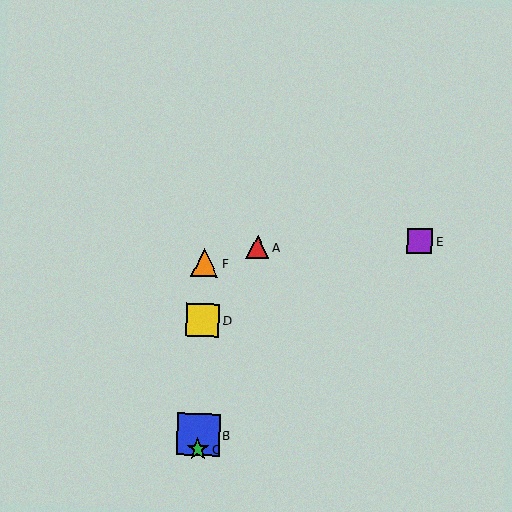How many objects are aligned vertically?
4 objects (B, C, D, F) are aligned vertically.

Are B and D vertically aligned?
Yes, both are at x≈198.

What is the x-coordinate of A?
Object A is at x≈257.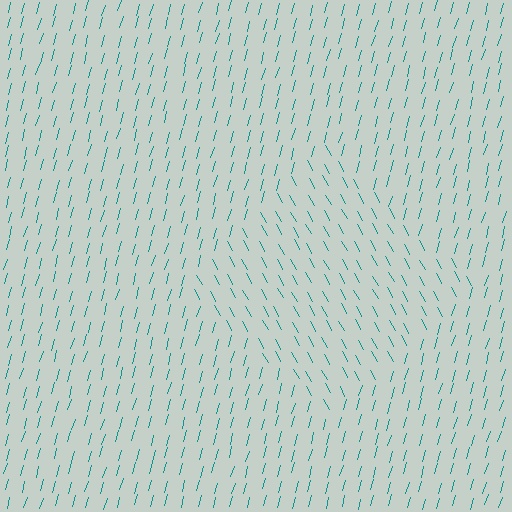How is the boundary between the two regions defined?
The boundary is defined purely by a change in line orientation (approximately 45 degrees difference). All lines are the same color and thickness.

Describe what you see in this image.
The image is filled with small teal line segments. A diamond region in the image has lines oriented differently from the surrounding lines, creating a visible texture boundary.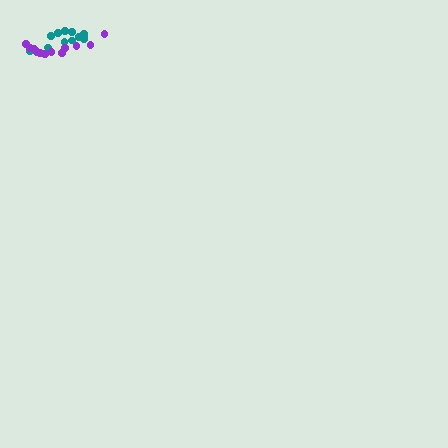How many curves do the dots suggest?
There are 2 distinct paths.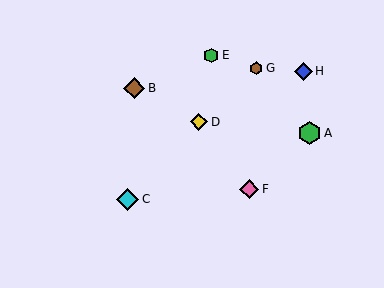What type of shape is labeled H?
Shape H is a blue diamond.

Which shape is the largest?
The green hexagon (labeled A) is the largest.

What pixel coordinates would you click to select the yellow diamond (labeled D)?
Click at (199, 122) to select the yellow diamond D.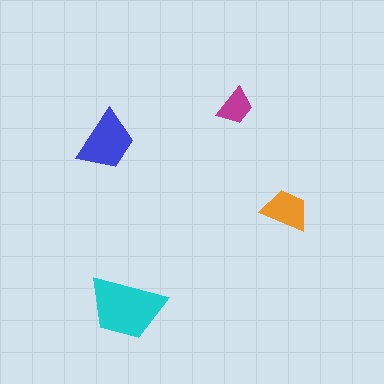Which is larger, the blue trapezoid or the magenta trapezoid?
The blue one.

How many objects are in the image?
There are 4 objects in the image.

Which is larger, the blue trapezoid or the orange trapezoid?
The blue one.